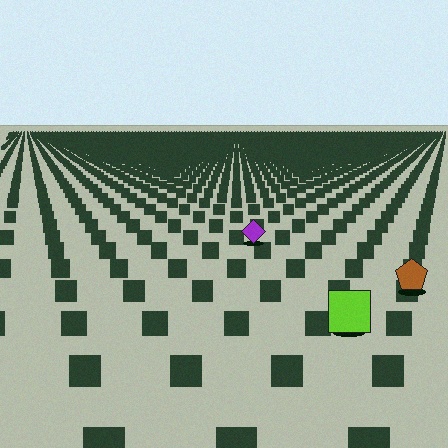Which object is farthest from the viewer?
The purple diamond is farthest from the viewer. It appears smaller and the ground texture around it is denser.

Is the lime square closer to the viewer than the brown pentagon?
Yes. The lime square is closer — you can tell from the texture gradient: the ground texture is coarser near it.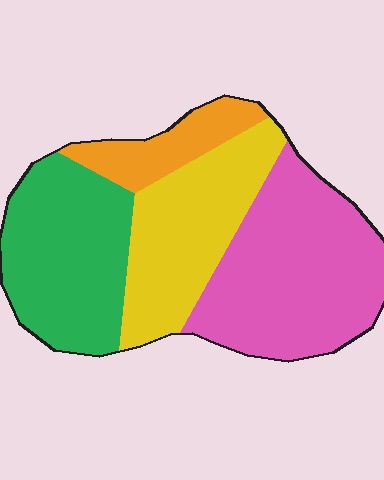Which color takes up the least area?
Orange, at roughly 10%.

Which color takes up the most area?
Pink, at roughly 35%.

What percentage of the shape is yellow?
Yellow covers roughly 25% of the shape.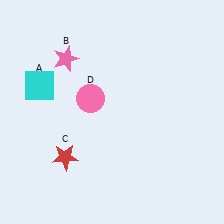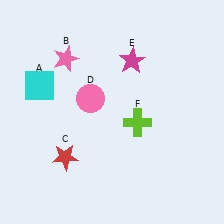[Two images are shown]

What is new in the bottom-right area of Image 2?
A lime cross (F) was added in the bottom-right area of Image 2.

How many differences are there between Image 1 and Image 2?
There are 2 differences between the two images.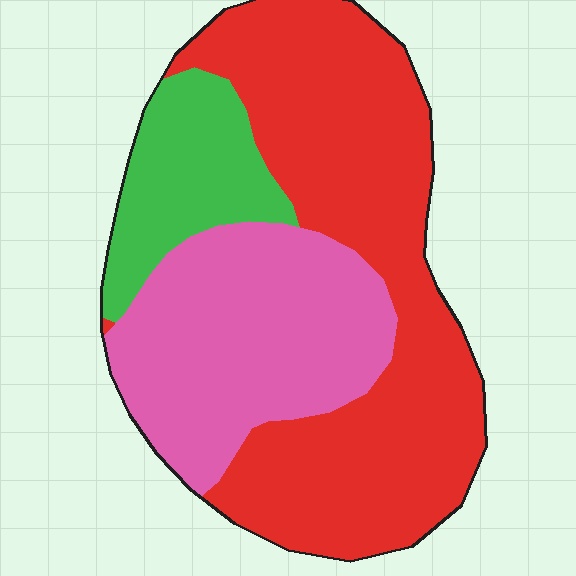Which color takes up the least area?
Green, at roughly 15%.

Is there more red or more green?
Red.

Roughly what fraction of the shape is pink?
Pink covers 32% of the shape.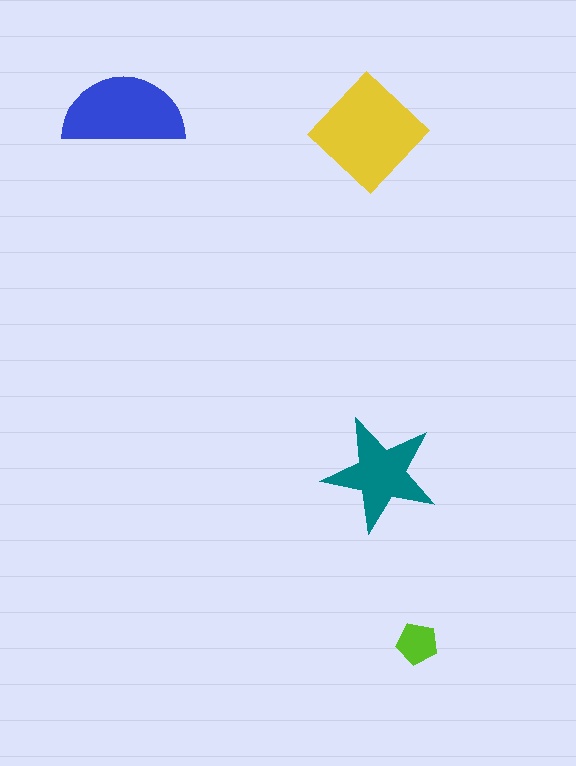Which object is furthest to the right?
The lime pentagon is rightmost.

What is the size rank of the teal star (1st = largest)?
3rd.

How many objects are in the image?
There are 4 objects in the image.